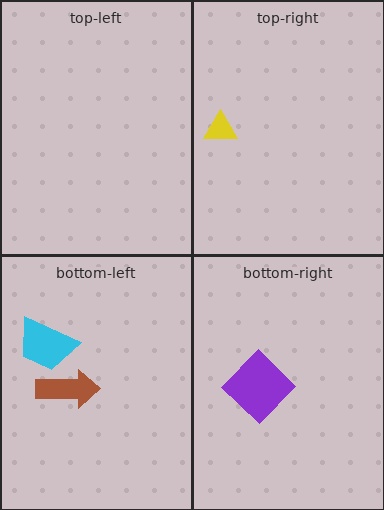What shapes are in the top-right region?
The yellow triangle.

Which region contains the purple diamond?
The bottom-right region.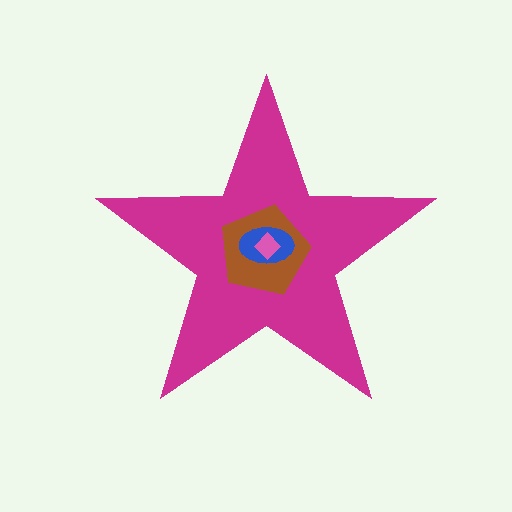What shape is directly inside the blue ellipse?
The pink diamond.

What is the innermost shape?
The pink diamond.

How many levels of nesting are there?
4.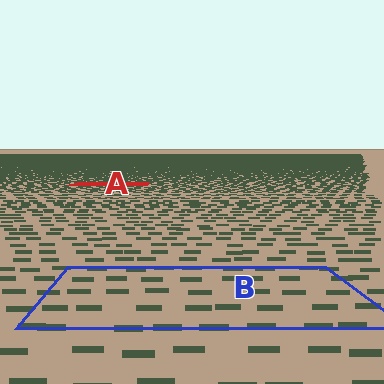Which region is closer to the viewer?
Region B is closer. The texture elements there are larger and more spread out.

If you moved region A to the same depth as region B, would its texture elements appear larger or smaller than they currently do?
They would appear larger. At a closer depth, the same texture elements are projected at a bigger on-screen size.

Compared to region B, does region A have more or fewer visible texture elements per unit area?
Region A has more texture elements per unit area — they are packed more densely because it is farther away.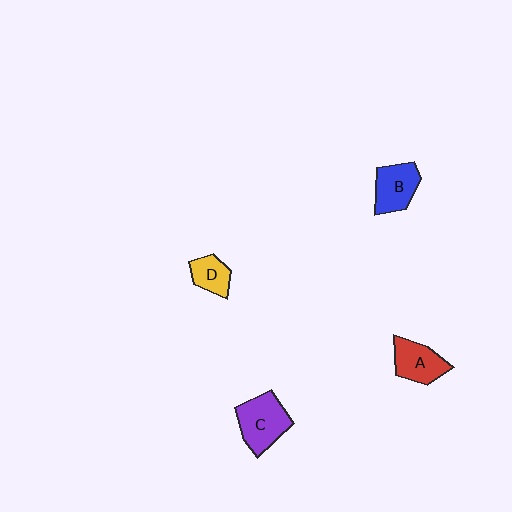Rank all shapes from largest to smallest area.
From largest to smallest: C (purple), B (blue), A (red), D (yellow).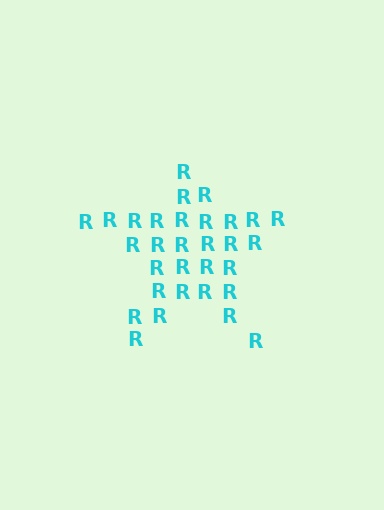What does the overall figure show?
The overall figure shows a star.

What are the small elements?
The small elements are letter R's.